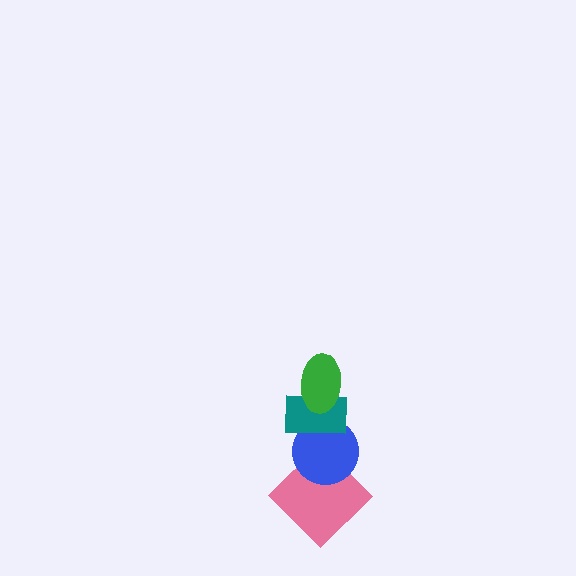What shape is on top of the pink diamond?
The blue circle is on top of the pink diamond.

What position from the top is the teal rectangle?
The teal rectangle is 2nd from the top.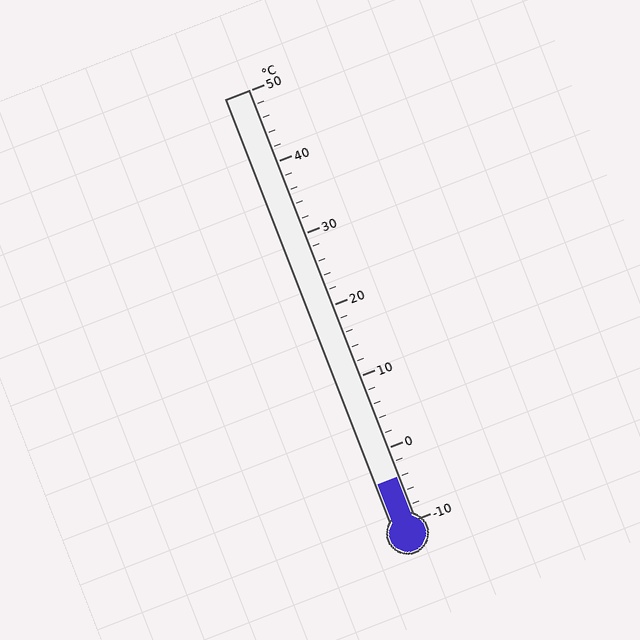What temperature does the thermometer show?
The thermometer shows approximately -4°C.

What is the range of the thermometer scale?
The thermometer scale ranges from -10°C to 50°C.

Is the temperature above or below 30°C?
The temperature is below 30°C.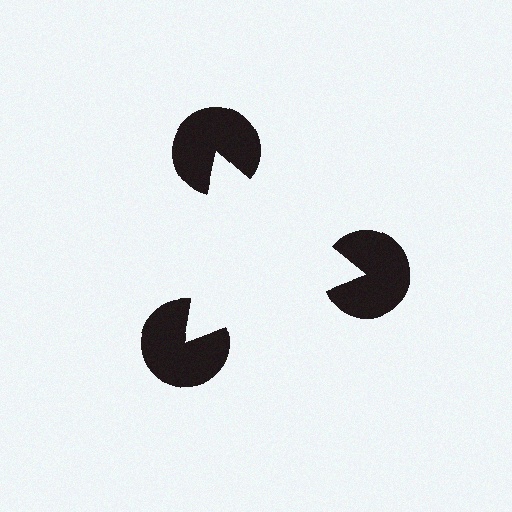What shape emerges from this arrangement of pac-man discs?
An illusory triangle — its edges are inferred from the aligned wedge cuts in the pac-man discs, not physically drawn.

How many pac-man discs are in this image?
There are 3 — one at each vertex of the illusory triangle.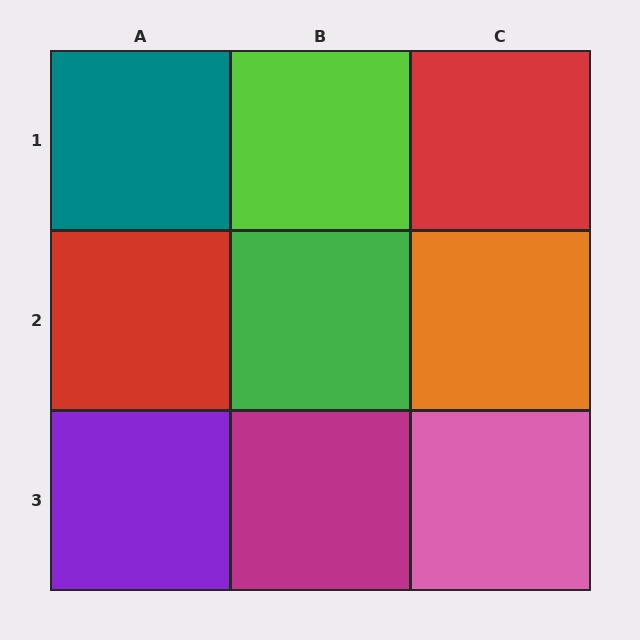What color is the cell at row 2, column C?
Orange.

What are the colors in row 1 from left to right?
Teal, lime, red.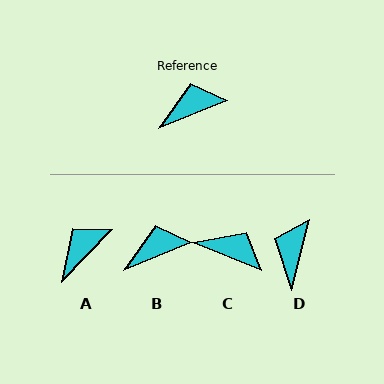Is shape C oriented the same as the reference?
No, it is off by about 44 degrees.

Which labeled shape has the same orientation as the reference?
B.